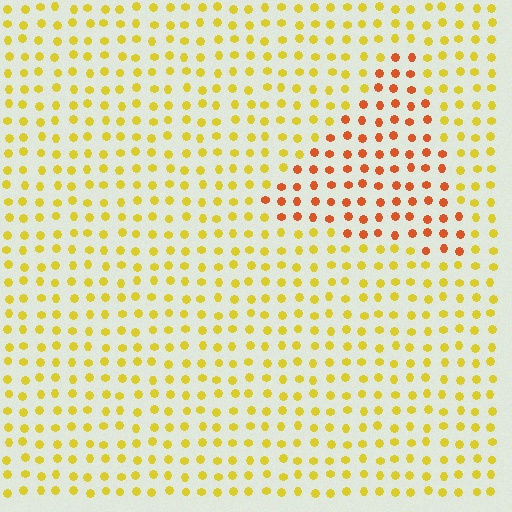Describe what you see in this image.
The image is filled with small yellow elements in a uniform arrangement. A triangle-shaped region is visible where the elements are tinted to a slightly different hue, forming a subtle color boundary.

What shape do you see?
I see a triangle.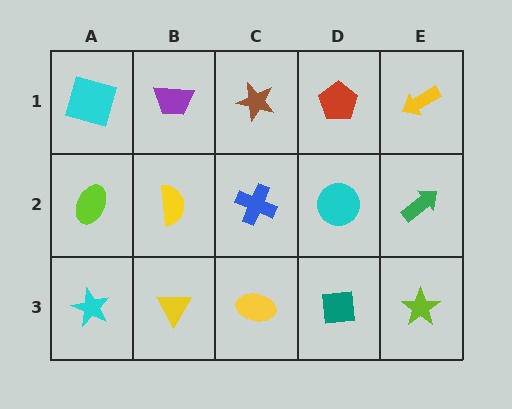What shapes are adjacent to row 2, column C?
A brown star (row 1, column C), a yellow ellipse (row 3, column C), a yellow semicircle (row 2, column B), a cyan circle (row 2, column D).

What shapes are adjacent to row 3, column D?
A cyan circle (row 2, column D), a yellow ellipse (row 3, column C), a lime star (row 3, column E).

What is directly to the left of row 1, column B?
A cyan square.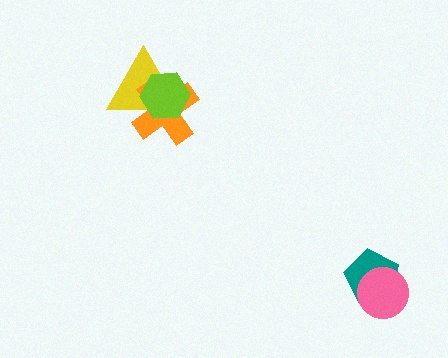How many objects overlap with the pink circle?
1 object overlaps with the pink circle.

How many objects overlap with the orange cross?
2 objects overlap with the orange cross.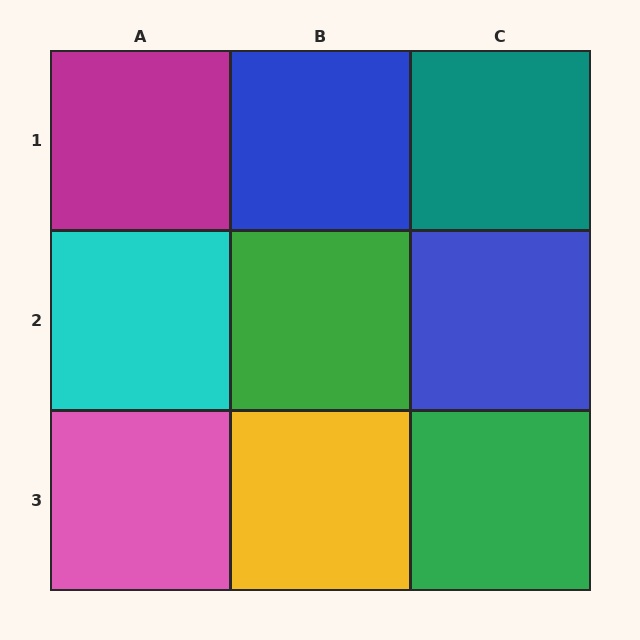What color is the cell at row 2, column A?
Cyan.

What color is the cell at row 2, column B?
Green.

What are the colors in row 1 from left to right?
Magenta, blue, teal.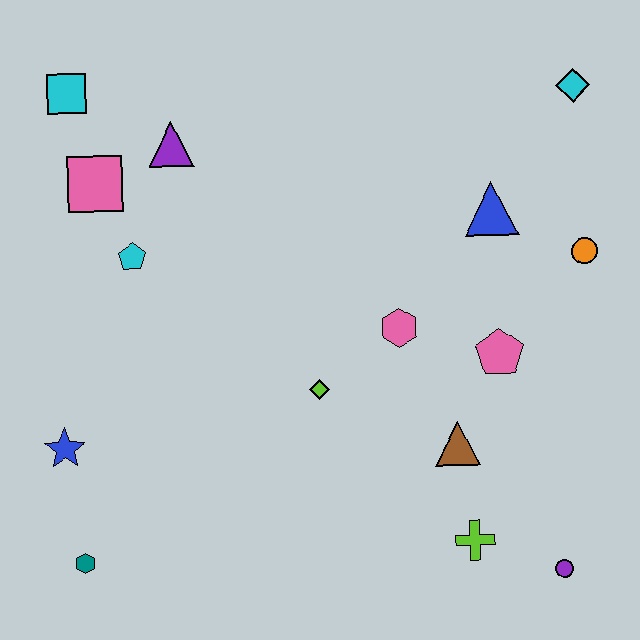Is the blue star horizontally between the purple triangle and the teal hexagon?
No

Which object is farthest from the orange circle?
The teal hexagon is farthest from the orange circle.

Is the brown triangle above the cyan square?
No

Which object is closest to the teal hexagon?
The blue star is closest to the teal hexagon.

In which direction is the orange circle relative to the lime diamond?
The orange circle is to the right of the lime diamond.